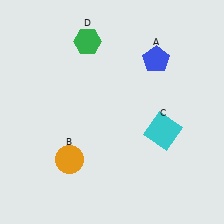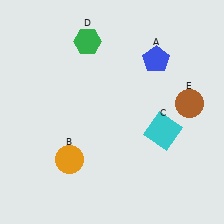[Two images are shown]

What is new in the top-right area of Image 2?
A brown circle (E) was added in the top-right area of Image 2.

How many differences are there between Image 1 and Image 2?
There is 1 difference between the two images.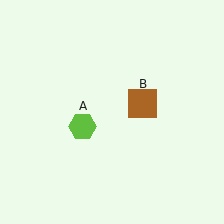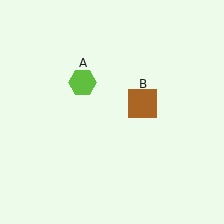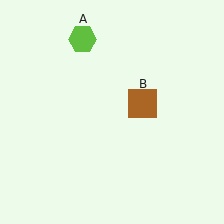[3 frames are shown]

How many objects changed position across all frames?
1 object changed position: lime hexagon (object A).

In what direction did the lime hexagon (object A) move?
The lime hexagon (object A) moved up.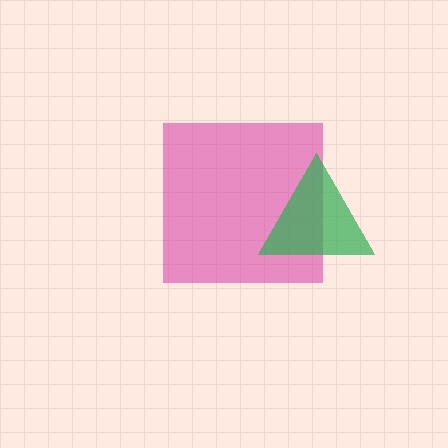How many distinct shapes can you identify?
There are 2 distinct shapes: a magenta square, a green triangle.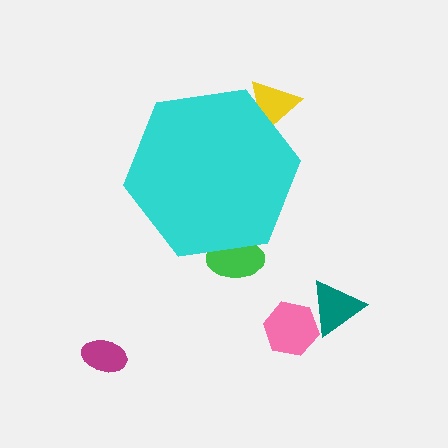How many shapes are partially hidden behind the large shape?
2 shapes are partially hidden.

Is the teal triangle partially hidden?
No, the teal triangle is fully visible.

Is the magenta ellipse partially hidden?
No, the magenta ellipse is fully visible.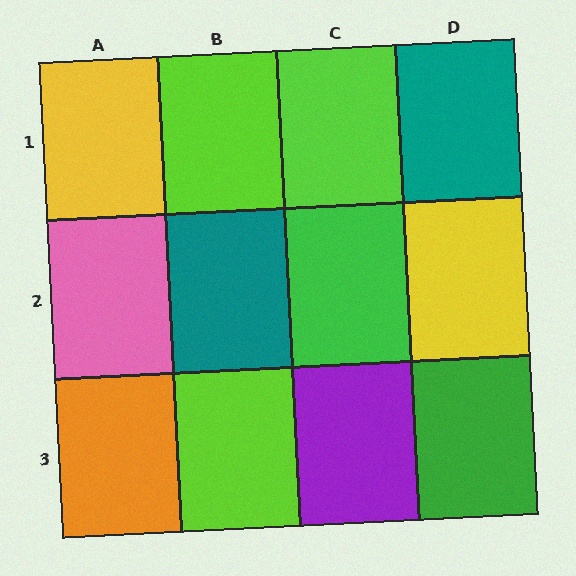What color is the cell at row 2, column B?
Teal.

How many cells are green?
2 cells are green.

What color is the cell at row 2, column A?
Pink.